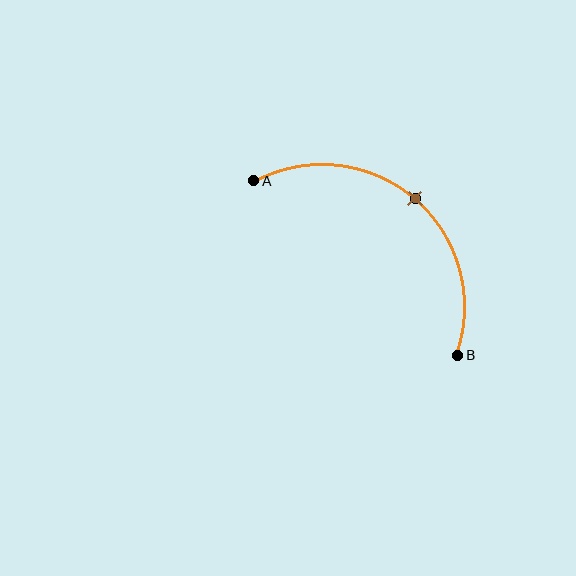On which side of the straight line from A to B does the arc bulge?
The arc bulges above and to the right of the straight line connecting A and B.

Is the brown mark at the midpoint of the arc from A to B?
Yes. The brown mark lies on the arc at equal arc-length from both A and B — it is the arc midpoint.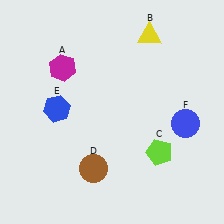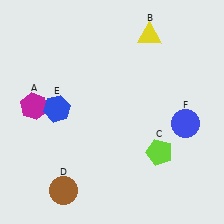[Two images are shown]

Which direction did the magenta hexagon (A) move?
The magenta hexagon (A) moved down.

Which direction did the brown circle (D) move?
The brown circle (D) moved left.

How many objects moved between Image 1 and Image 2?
2 objects moved between the two images.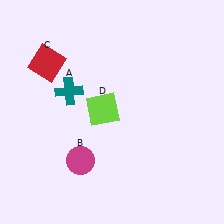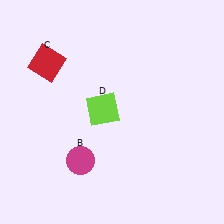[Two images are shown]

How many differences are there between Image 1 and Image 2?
There is 1 difference between the two images.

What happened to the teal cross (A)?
The teal cross (A) was removed in Image 2. It was in the top-left area of Image 1.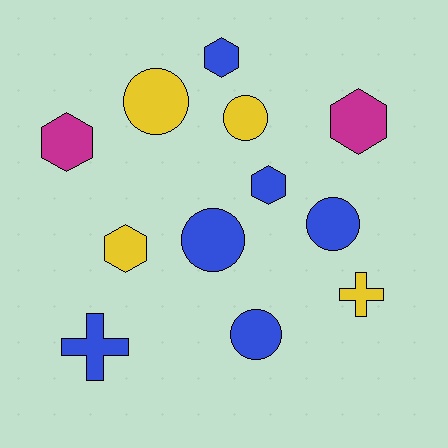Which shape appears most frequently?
Circle, with 5 objects.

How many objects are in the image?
There are 12 objects.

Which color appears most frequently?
Blue, with 6 objects.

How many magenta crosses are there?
There are no magenta crosses.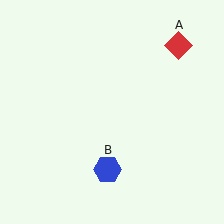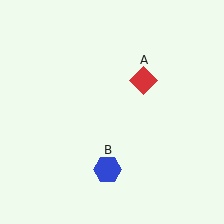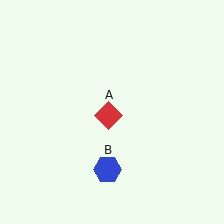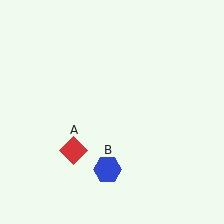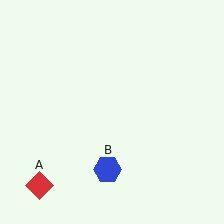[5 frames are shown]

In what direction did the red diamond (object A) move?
The red diamond (object A) moved down and to the left.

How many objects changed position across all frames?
1 object changed position: red diamond (object A).